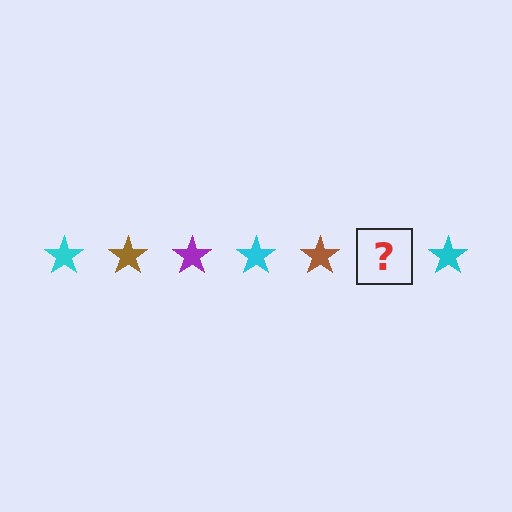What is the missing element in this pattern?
The missing element is a purple star.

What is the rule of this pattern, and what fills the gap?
The rule is that the pattern cycles through cyan, brown, purple stars. The gap should be filled with a purple star.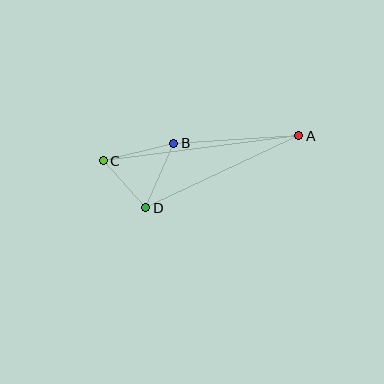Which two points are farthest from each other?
Points A and C are farthest from each other.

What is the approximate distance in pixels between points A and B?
The distance between A and B is approximately 125 pixels.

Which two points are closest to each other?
Points C and D are closest to each other.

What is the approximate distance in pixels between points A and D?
The distance between A and D is approximately 169 pixels.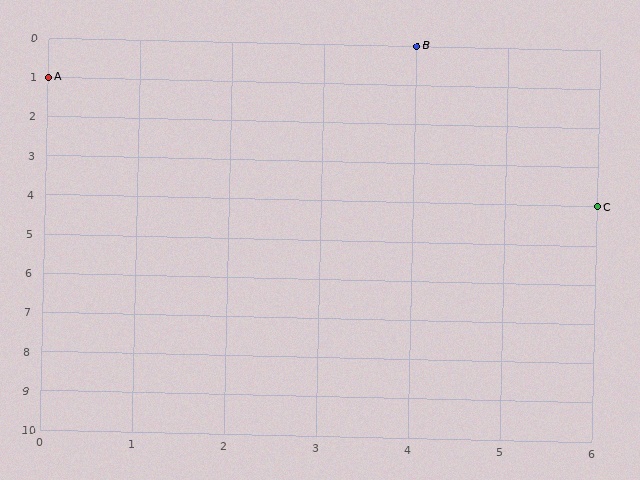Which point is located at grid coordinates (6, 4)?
Point C is at (6, 4).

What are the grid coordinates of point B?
Point B is at grid coordinates (4, 0).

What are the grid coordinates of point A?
Point A is at grid coordinates (0, 1).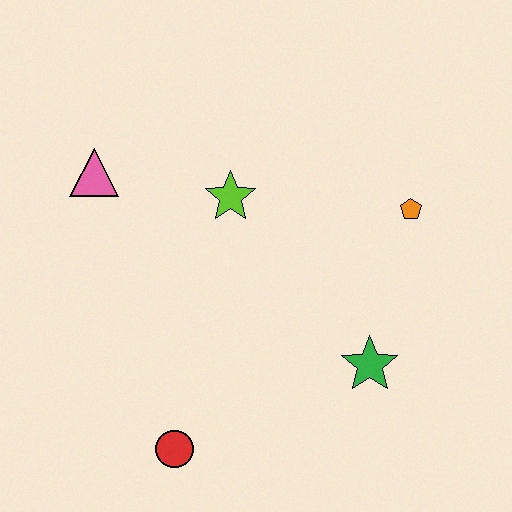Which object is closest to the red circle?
The green star is closest to the red circle.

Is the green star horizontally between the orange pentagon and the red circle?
Yes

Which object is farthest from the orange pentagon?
The red circle is farthest from the orange pentagon.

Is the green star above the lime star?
No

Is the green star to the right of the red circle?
Yes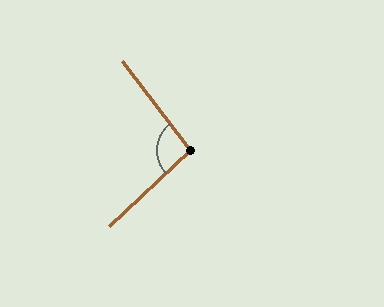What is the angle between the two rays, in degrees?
Approximately 96 degrees.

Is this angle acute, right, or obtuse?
It is obtuse.